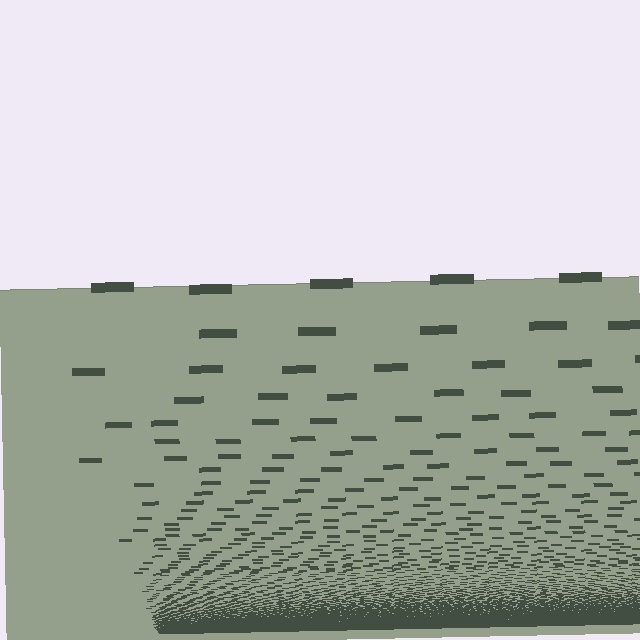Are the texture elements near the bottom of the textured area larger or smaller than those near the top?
Smaller. The gradient is inverted — elements near the bottom are smaller and denser.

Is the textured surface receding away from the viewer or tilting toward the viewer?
The surface appears to tilt toward the viewer. Texture elements get larger and sparser toward the top.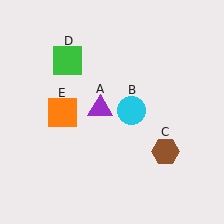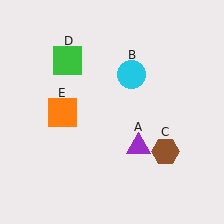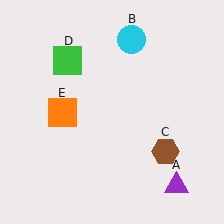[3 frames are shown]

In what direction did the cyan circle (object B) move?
The cyan circle (object B) moved up.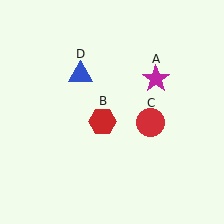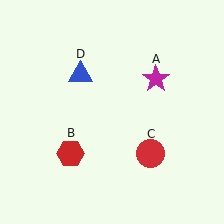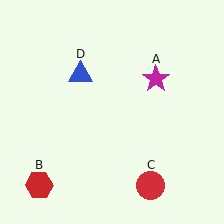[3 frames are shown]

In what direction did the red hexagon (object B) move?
The red hexagon (object B) moved down and to the left.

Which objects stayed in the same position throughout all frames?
Magenta star (object A) and blue triangle (object D) remained stationary.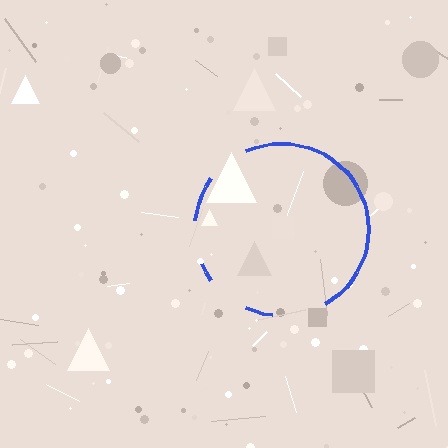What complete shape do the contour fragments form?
The contour fragments form a circle.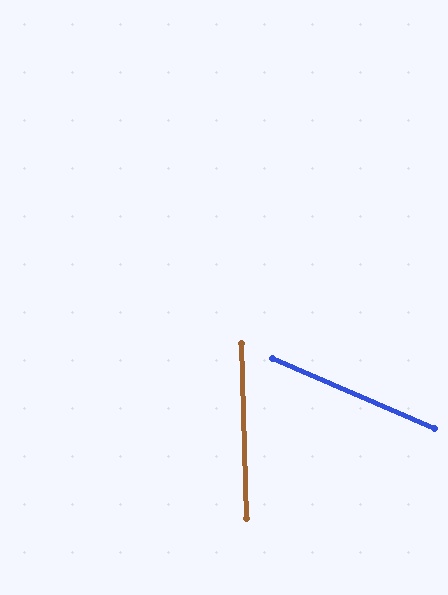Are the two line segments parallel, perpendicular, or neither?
Neither parallel nor perpendicular — they differ by about 65°.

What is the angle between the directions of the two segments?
Approximately 65 degrees.